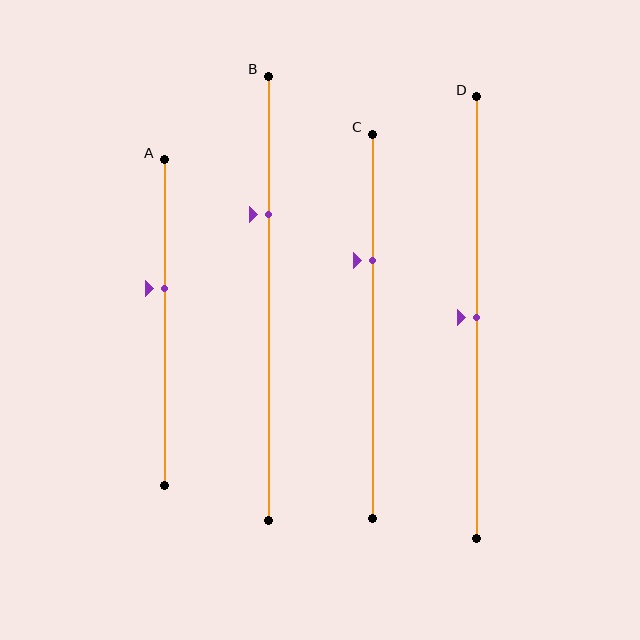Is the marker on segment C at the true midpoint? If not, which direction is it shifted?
No, the marker on segment C is shifted upward by about 17% of the segment length.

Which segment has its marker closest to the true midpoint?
Segment D has its marker closest to the true midpoint.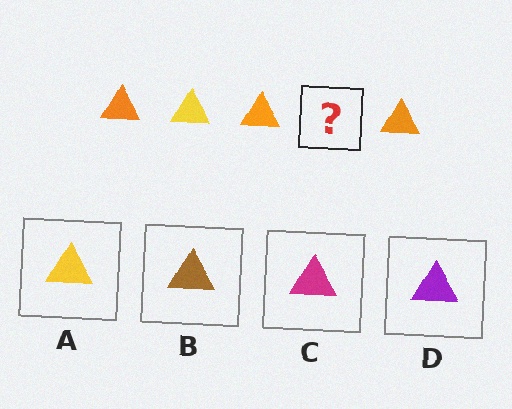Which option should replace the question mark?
Option A.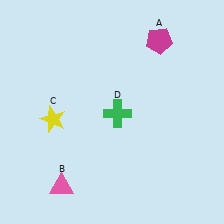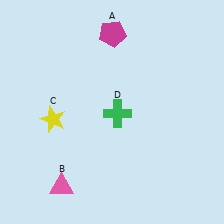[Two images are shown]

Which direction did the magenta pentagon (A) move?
The magenta pentagon (A) moved left.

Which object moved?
The magenta pentagon (A) moved left.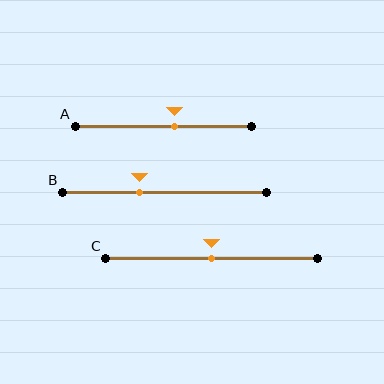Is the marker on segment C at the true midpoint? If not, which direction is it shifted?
Yes, the marker on segment C is at the true midpoint.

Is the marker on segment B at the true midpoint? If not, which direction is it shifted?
No, the marker on segment B is shifted to the left by about 12% of the segment length.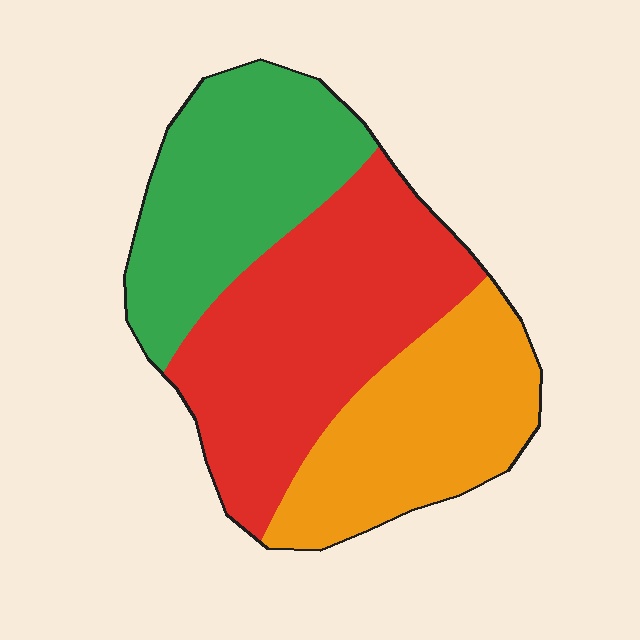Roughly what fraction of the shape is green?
Green covers about 30% of the shape.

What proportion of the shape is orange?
Orange covers around 30% of the shape.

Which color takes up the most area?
Red, at roughly 40%.